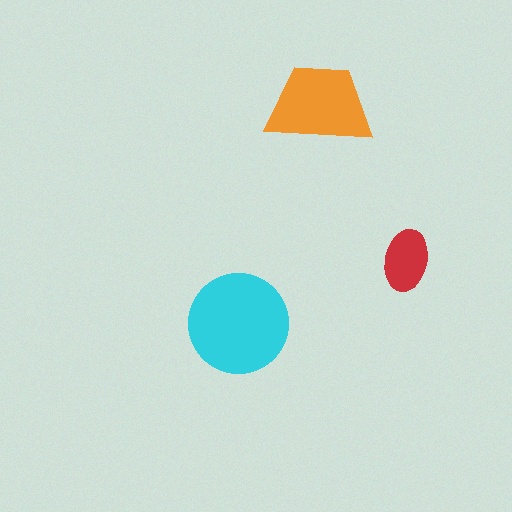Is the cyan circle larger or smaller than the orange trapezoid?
Larger.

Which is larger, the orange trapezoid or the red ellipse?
The orange trapezoid.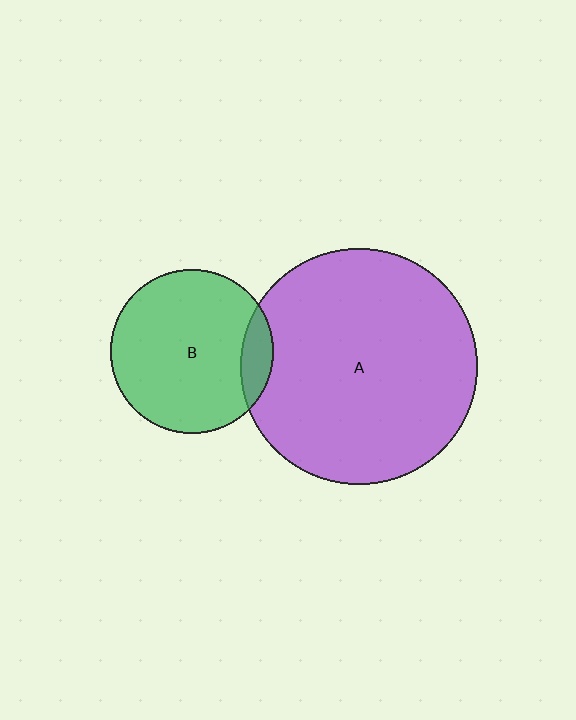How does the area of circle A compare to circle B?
Approximately 2.1 times.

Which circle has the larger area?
Circle A (purple).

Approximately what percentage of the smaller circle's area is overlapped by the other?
Approximately 10%.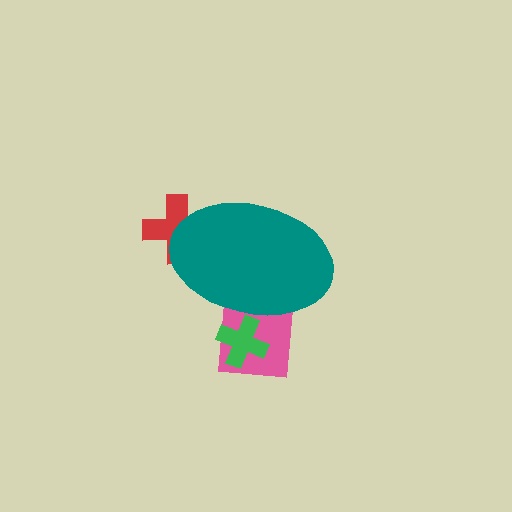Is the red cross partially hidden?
Yes, the red cross is partially hidden behind the teal ellipse.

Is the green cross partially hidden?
Yes, the green cross is partially hidden behind the teal ellipse.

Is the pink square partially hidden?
Yes, the pink square is partially hidden behind the teal ellipse.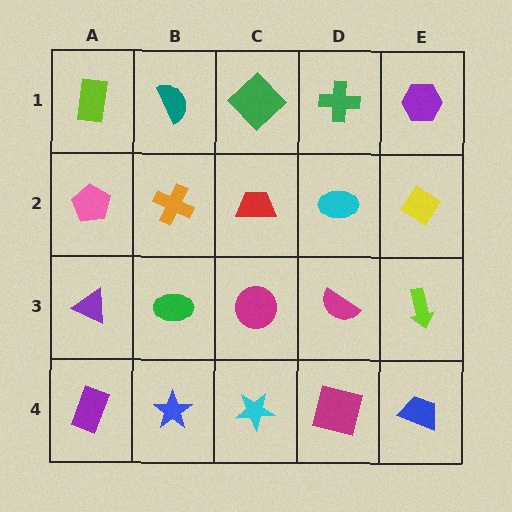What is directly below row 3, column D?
A magenta square.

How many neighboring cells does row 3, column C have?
4.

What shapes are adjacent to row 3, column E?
A yellow diamond (row 2, column E), a blue trapezoid (row 4, column E), a magenta semicircle (row 3, column D).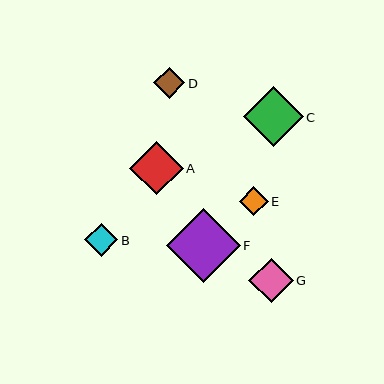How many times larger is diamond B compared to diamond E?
Diamond B is approximately 1.1 times the size of diamond E.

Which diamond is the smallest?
Diamond E is the smallest with a size of approximately 29 pixels.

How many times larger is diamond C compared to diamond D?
Diamond C is approximately 1.9 times the size of diamond D.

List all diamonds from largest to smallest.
From largest to smallest: F, C, A, G, B, D, E.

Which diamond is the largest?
Diamond F is the largest with a size of approximately 74 pixels.